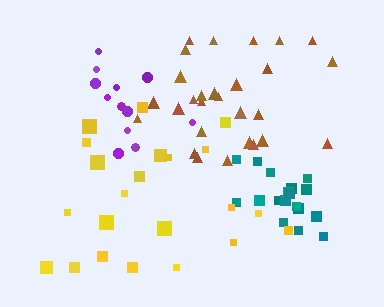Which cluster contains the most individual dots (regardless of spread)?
Brown (28).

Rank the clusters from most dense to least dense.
teal, purple, brown, yellow.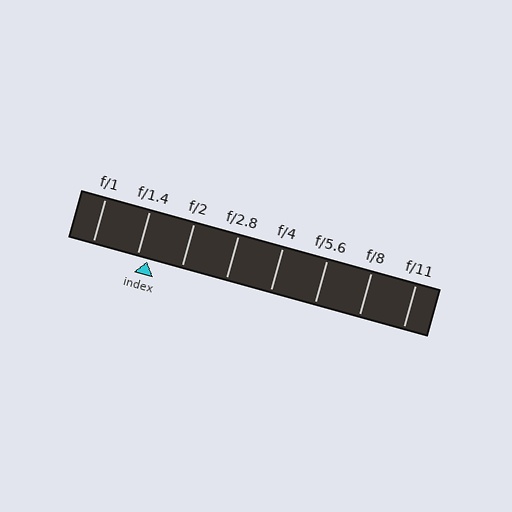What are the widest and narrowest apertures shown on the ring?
The widest aperture shown is f/1 and the narrowest is f/11.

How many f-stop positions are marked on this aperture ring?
There are 8 f-stop positions marked.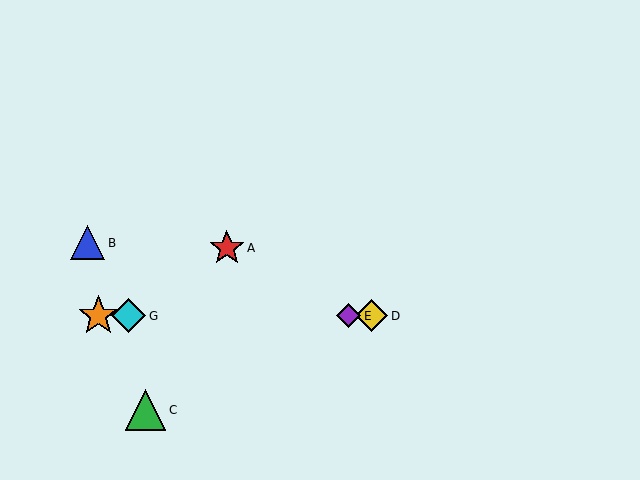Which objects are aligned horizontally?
Objects D, E, F, G are aligned horizontally.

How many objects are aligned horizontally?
4 objects (D, E, F, G) are aligned horizontally.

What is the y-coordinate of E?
Object E is at y≈316.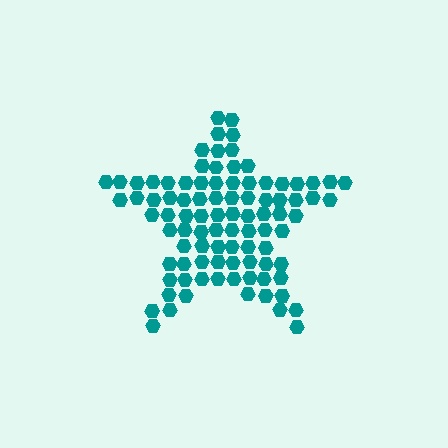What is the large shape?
The large shape is a star.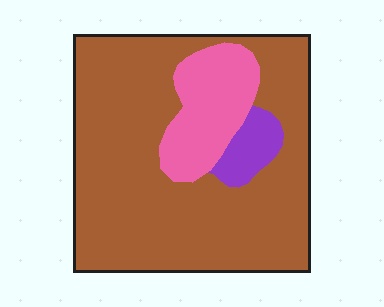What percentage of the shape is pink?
Pink covers 16% of the shape.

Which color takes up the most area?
Brown, at roughly 80%.